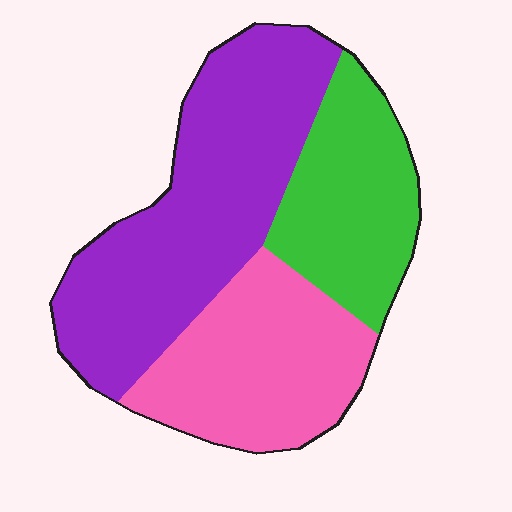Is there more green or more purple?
Purple.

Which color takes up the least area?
Green, at roughly 25%.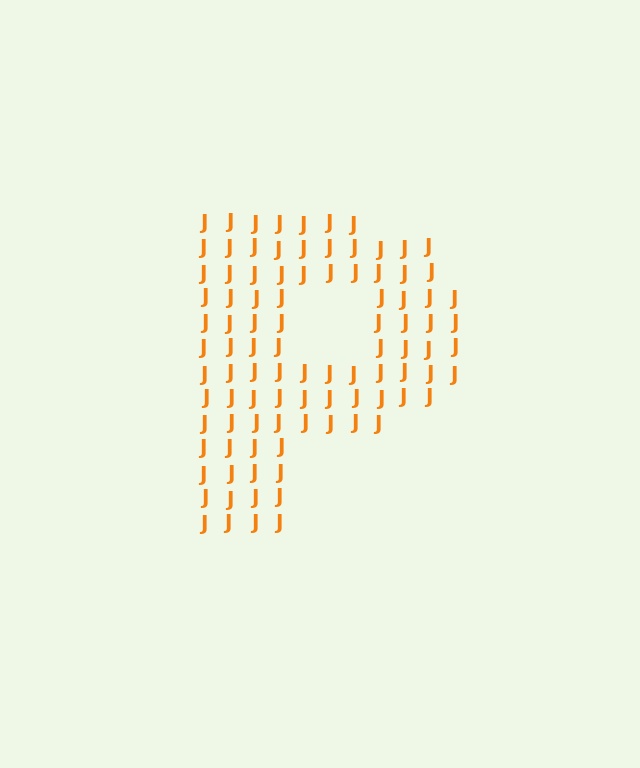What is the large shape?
The large shape is the letter P.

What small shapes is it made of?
It is made of small letter J's.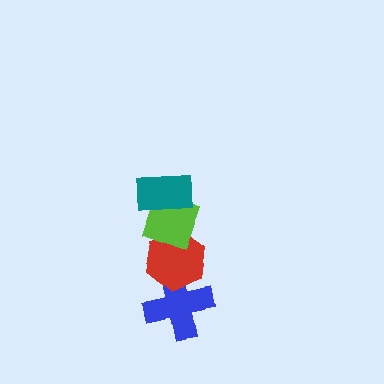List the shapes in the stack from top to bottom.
From top to bottom: the teal rectangle, the lime diamond, the red hexagon, the blue cross.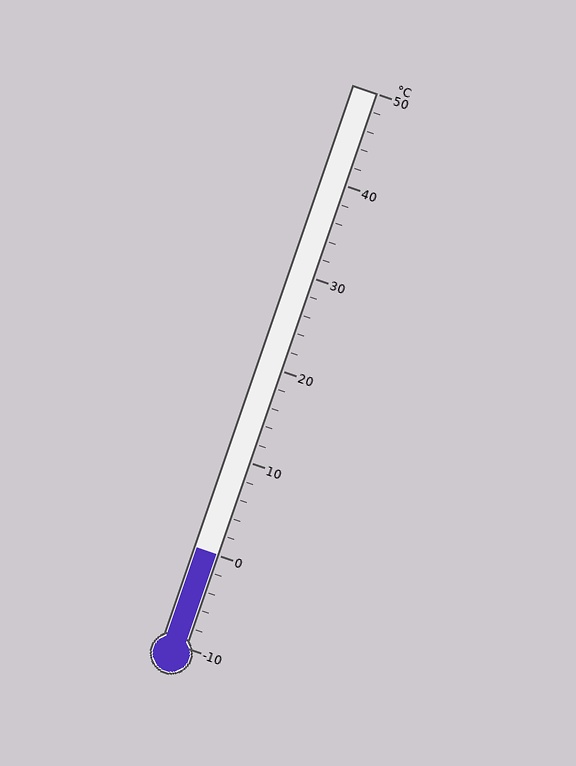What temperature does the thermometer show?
The thermometer shows approximately 0°C.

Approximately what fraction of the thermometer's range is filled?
The thermometer is filled to approximately 15% of its range.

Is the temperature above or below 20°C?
The temperature is below 20°C.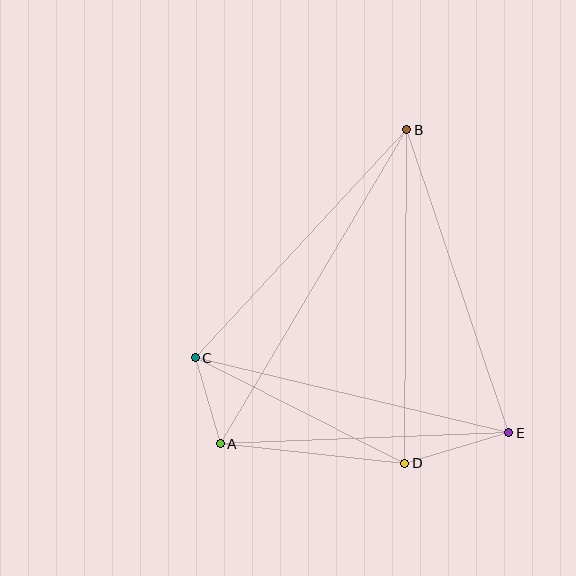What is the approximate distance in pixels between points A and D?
The distance between A and D is approximately 185 pixels.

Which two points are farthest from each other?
Points A and B are farthest from each other.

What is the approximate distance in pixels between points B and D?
The distance between B and D is approximately 334 pixels.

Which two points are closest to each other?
Points A and C are closest to each other.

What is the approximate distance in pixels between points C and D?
The distance between C and D is approximately 234 pixels.